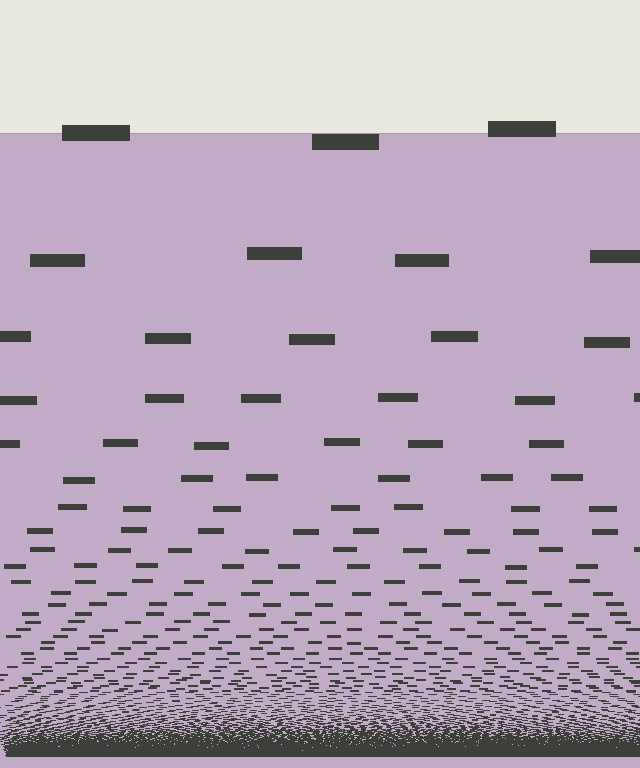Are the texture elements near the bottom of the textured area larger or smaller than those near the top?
Smaller. The gradient is inverted — elements near the bottom are smaller and denser.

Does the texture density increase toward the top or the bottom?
Density increases toward the bottom.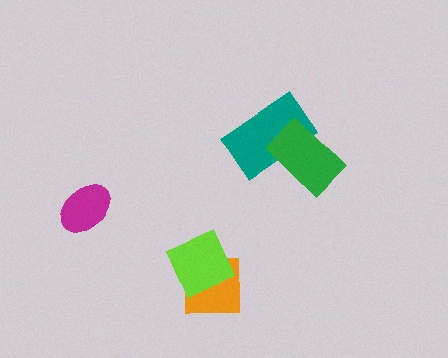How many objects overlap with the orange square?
1 object overlaps with the orange square.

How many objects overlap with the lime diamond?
1 object overlaps with the lime diamond.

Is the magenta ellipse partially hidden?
No, no other shape covers it.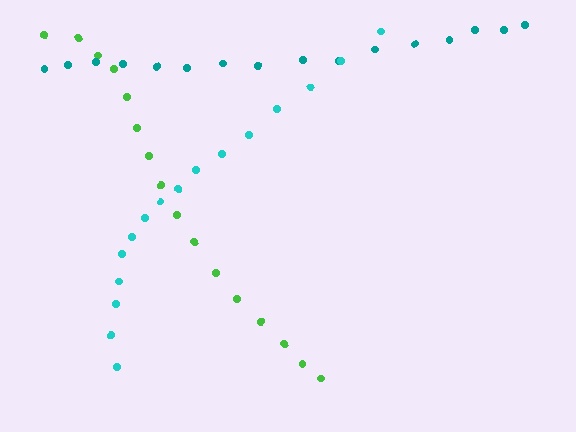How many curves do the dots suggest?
There are 3 distinct paths.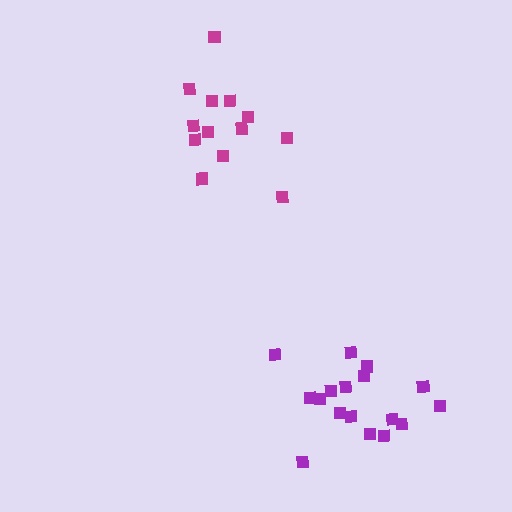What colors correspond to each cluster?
The clusters are colored: purple, magenta.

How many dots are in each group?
Group 1: 17 dots, Group 2: 13 dots (30 total).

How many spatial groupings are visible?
There are 2 spatial groupings.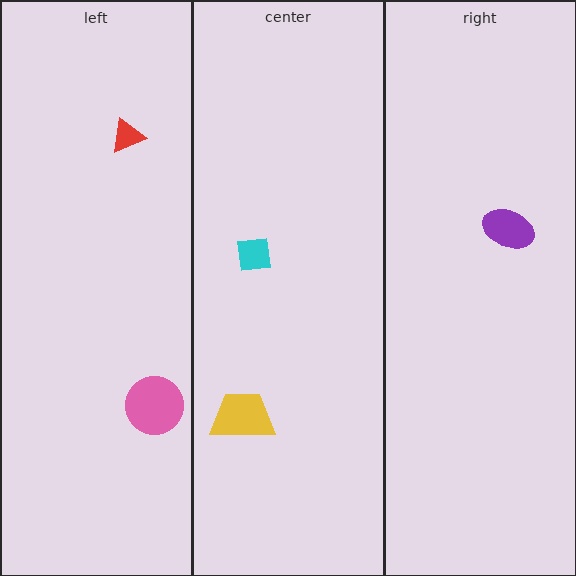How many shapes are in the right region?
1.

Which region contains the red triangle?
The left region.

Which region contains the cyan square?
The center region.